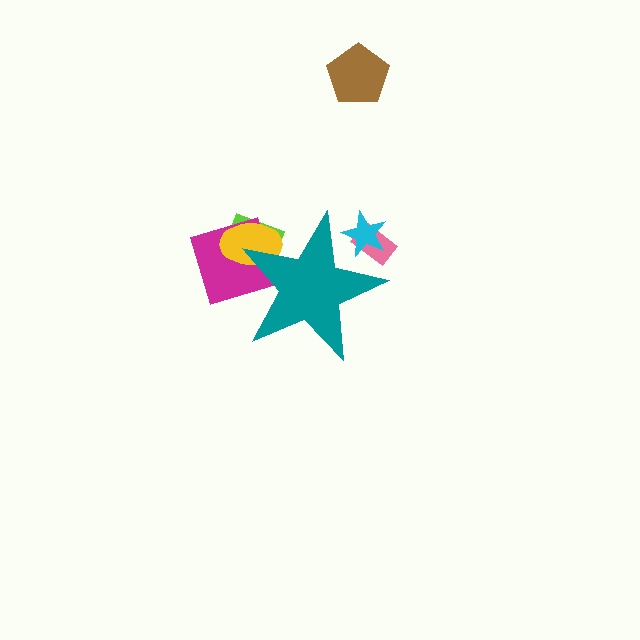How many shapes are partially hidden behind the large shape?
5 shapes are partially hidden.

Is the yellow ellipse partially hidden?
Yes, the yellow ellipse is partially hidden behind the teal star.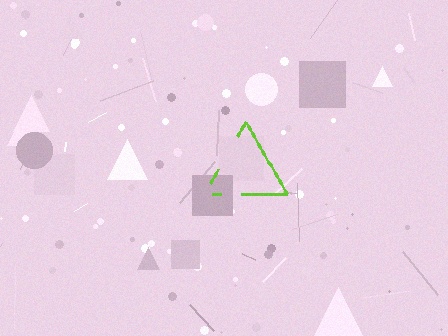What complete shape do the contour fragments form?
The contour fragments form a triangle.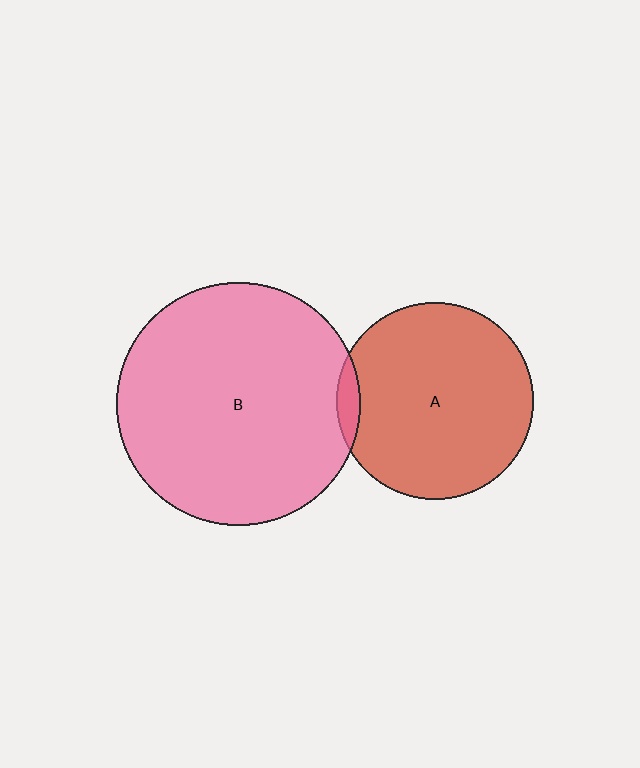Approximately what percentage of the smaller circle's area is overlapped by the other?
Approximately 5%.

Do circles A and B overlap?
Yes.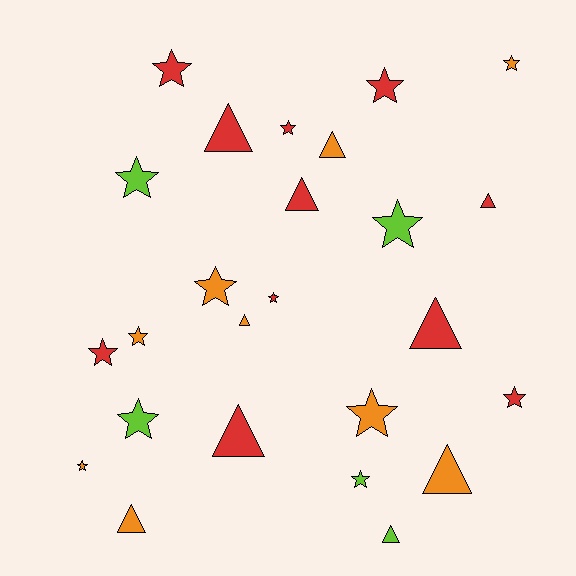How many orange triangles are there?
There are 4 orange triangles.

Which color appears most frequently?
Red, with 11 objects.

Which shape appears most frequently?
Star, with 15 objects.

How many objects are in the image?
There are 25 objects.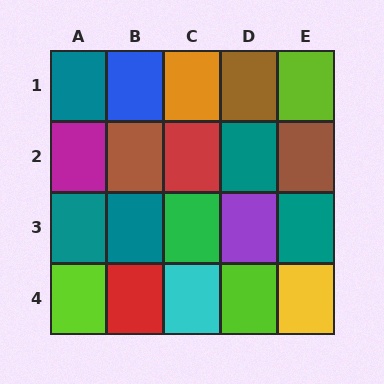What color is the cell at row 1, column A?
Teal.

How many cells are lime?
3 cells are lime.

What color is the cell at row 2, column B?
Brown.